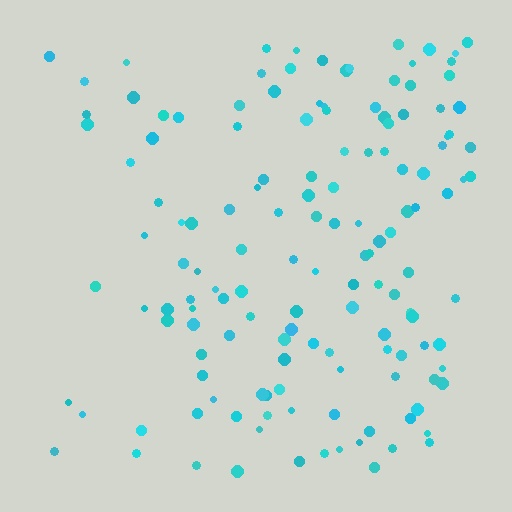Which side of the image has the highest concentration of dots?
The right.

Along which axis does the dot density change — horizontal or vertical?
Horizontal.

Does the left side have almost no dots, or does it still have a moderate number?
Still a moderate number, just noticeably fewer than the right.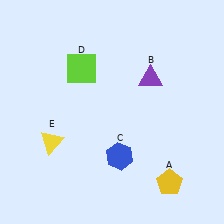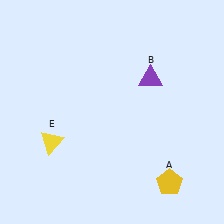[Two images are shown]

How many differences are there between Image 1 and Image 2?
There are 2 differences between the two images.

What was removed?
The blue hexagon (C), the lime square (D) were removed in Image 2.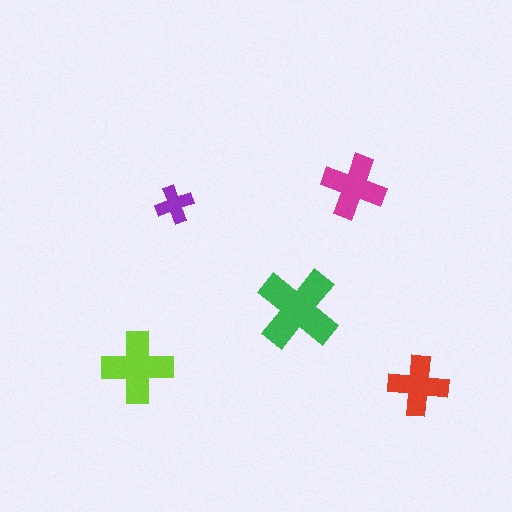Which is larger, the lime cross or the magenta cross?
The lime one.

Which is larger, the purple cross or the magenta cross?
The magenta one.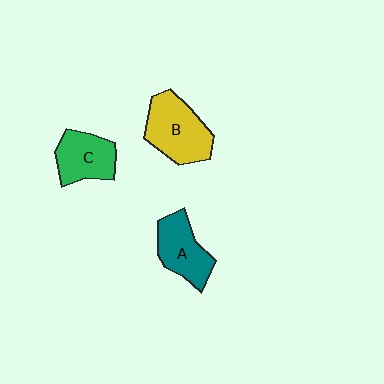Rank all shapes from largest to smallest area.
From largest to smallest: B (yellow), A (teal), C (green).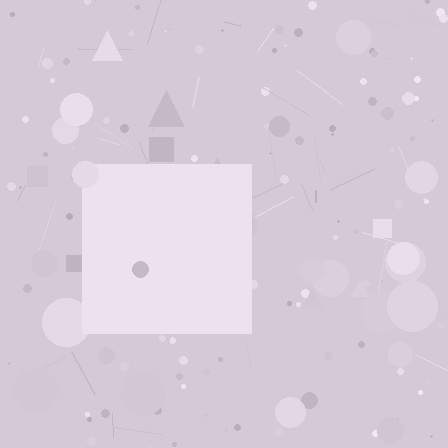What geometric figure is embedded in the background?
A square is embedded in the background.